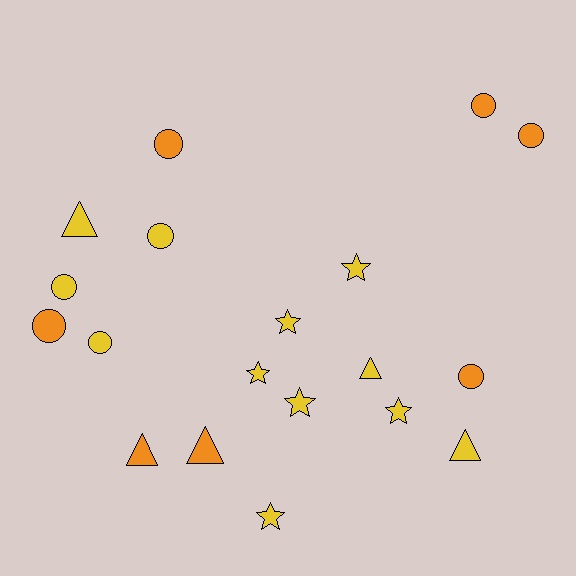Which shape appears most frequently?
Circle, with 8 objects.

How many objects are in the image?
There are 19 objects.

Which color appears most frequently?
Yellow, with 12 objects.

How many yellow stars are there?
There are 6 yellow stars.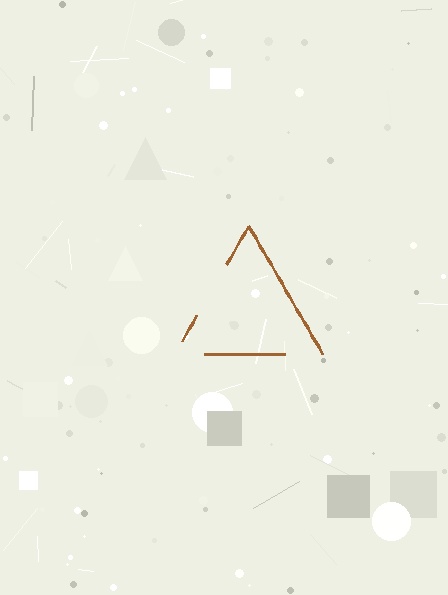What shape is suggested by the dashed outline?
The dashed outline suggests a triangle.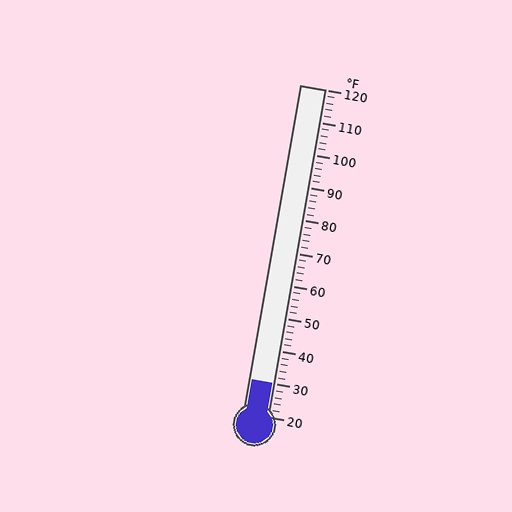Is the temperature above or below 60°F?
The temperature is below 60°F.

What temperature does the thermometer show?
The thermometer shows approximately 30°F.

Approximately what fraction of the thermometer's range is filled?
The thermometer is filled to approximately 10% of its range.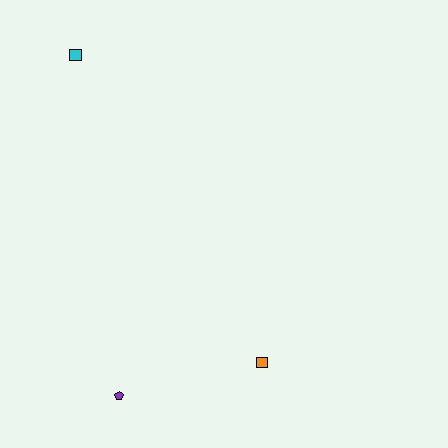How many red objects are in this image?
There are no red objects.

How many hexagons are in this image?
There are no hexagons.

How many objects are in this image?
There are 3 objects.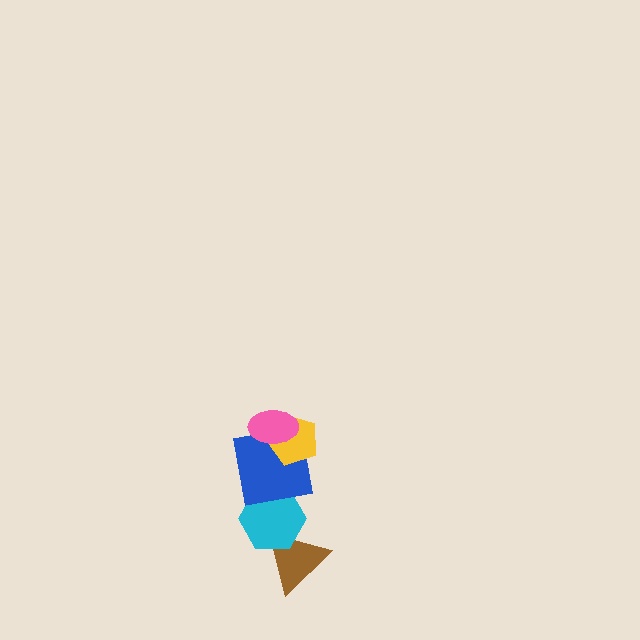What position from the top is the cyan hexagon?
The cyan hexagon is 4th from the top.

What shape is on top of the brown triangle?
The cyan hexagon is on top of the brown triangle.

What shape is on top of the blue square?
The yellow pentagon is on top of the blue square.